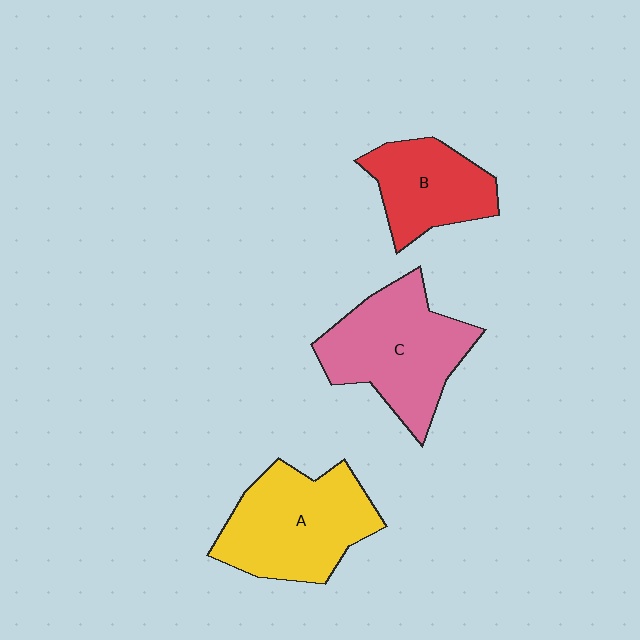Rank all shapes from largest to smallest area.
From largest to smallest: C (pink), A (yellow), B (red).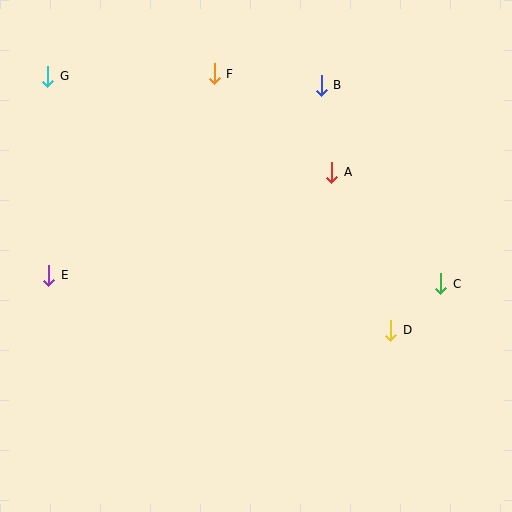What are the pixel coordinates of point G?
Point G is at (48, 76).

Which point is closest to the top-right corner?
Point B is closest to the top-right corner.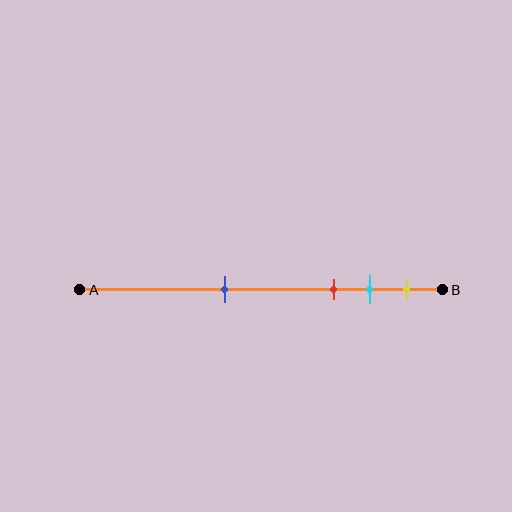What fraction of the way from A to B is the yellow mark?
The yellow mark is approximately 90% (0.9) of the way from A to B.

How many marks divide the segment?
There are 4 marks dividing the segment.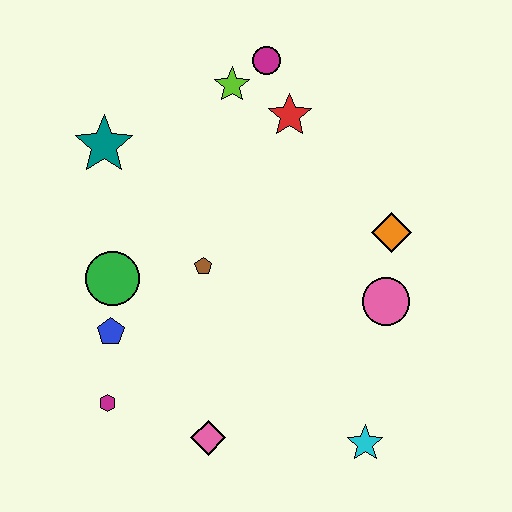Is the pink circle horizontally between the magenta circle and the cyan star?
No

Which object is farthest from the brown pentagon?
The cyan star is farthest from the brown pentagon.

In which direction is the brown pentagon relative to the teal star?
The brown pentagon is below the teal star.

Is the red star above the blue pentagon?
Yes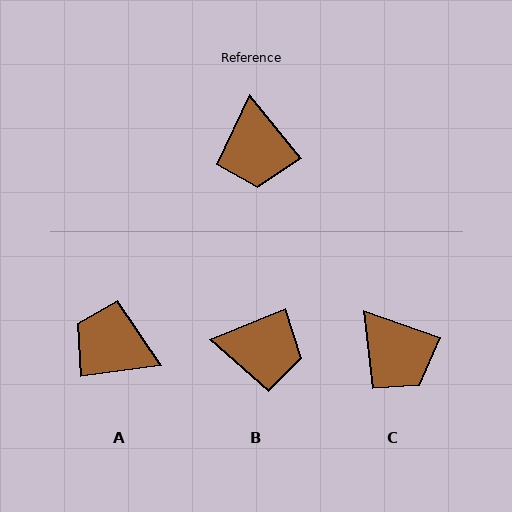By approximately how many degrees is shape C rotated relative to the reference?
Approximately 32 degrees counter-clockwise.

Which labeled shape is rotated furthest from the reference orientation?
A, about 121 degrees away.